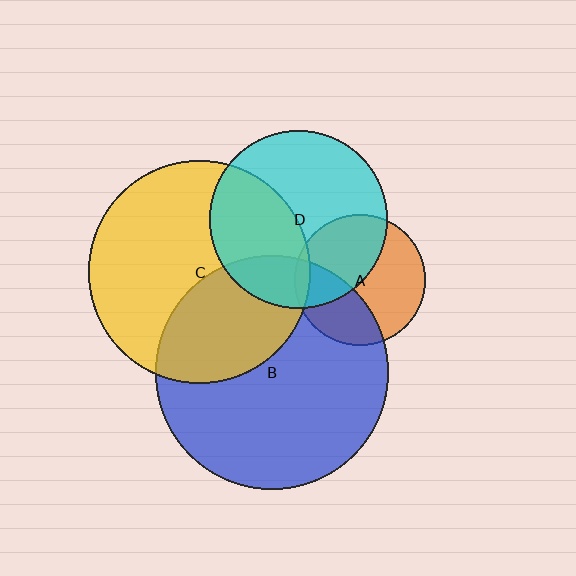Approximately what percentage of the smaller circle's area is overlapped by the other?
Approximately 35%.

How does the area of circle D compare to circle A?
Approximately 1.9 times.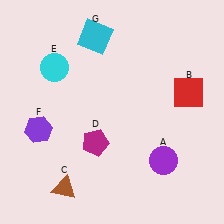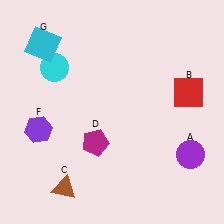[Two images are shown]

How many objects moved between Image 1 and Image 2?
2 objects moved between the two images.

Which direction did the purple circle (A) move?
The purple circle (A) moved right.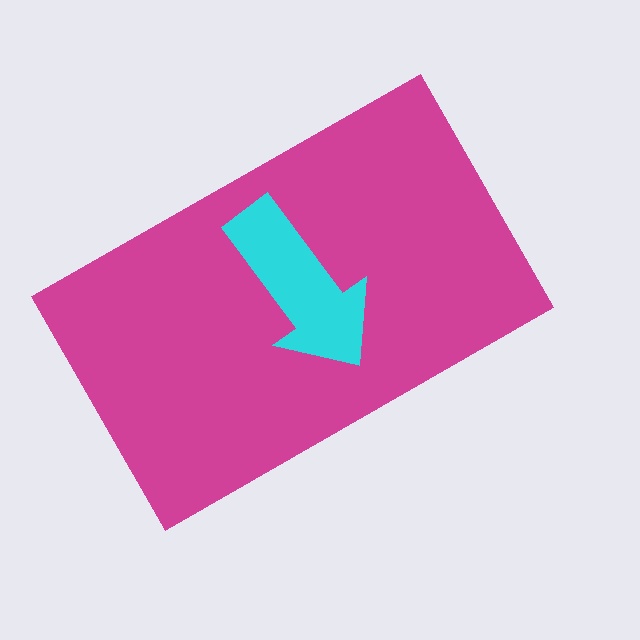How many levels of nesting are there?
2.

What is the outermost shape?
The magenta rectangle.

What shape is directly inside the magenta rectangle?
The cyan arrow.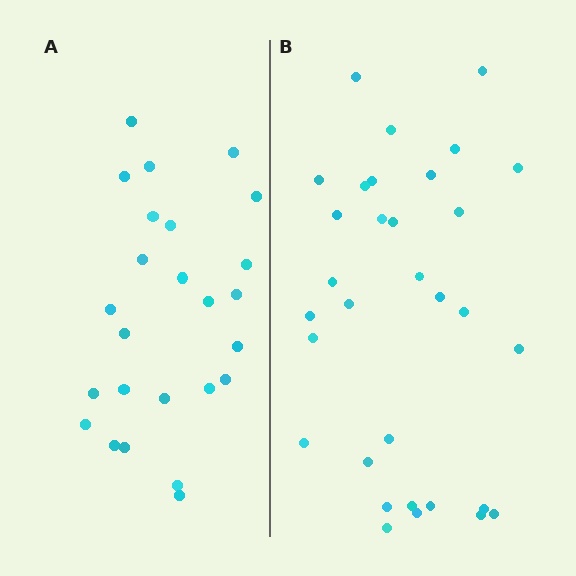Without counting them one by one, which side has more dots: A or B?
Region B (the right region) has more dots.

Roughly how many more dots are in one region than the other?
Region B has roughly 8 or so more dots than region A.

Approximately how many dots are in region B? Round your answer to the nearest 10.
About 30 dots. (The exact count is 32, which rounds to 30.)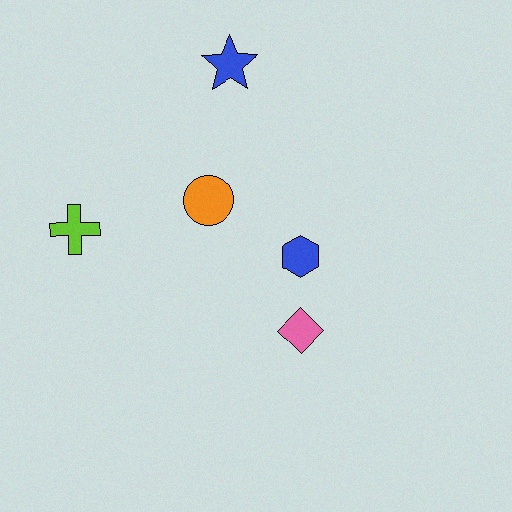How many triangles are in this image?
There are no triangles.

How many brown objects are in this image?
There are no brown objects.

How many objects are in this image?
There are 5 objects.